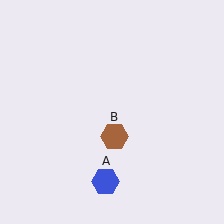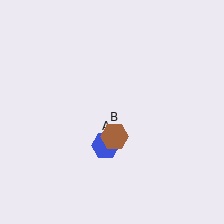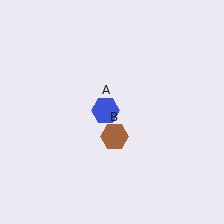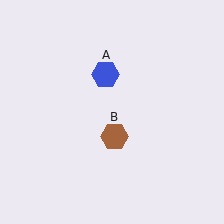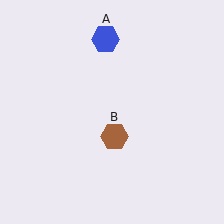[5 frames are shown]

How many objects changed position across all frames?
1 object changed position: blue hexagon (object A).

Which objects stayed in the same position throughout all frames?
Brown hexagon (object B) remained stationary.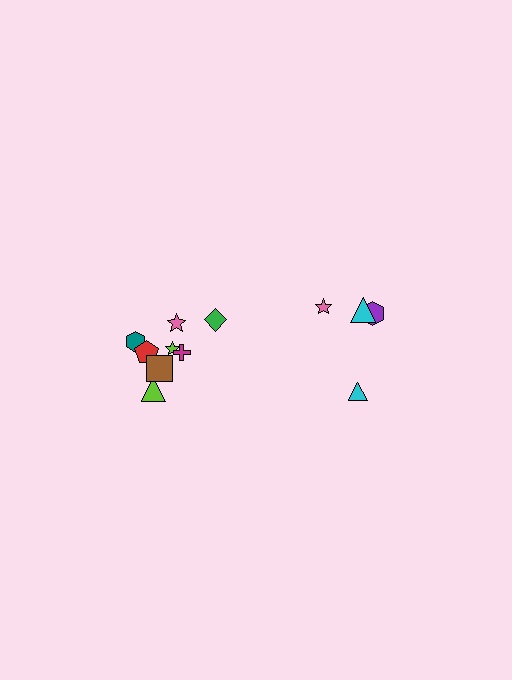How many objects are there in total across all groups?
There are 12 objects.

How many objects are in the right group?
There are 4 objects.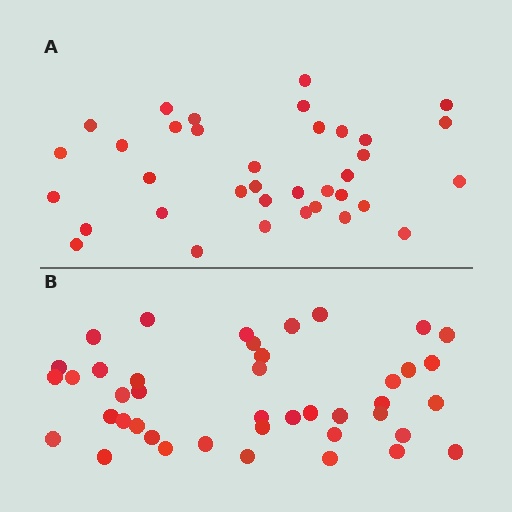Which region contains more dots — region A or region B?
Region B (the bottom region) has more dots.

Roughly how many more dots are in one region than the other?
Region B has about 6 more dots than region A.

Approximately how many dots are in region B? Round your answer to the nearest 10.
About 40 dots. (The exact count is 42, which rounds to 40.)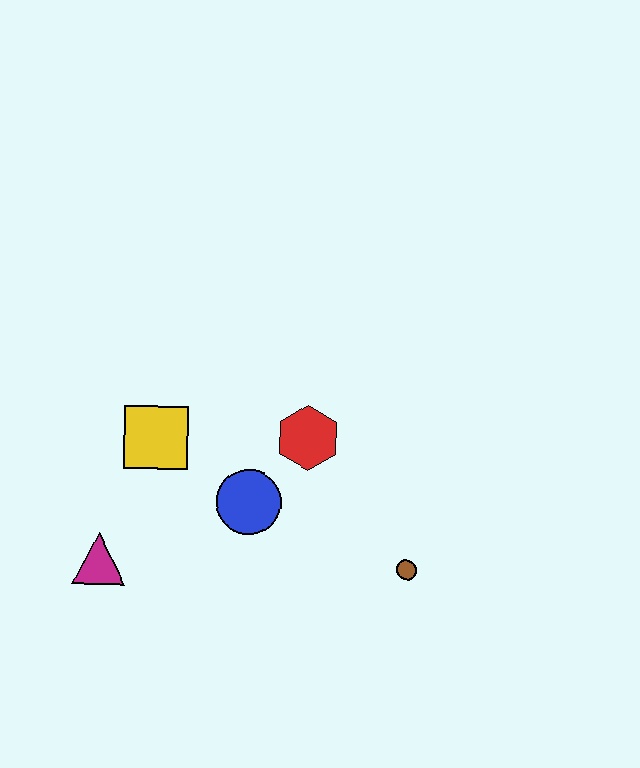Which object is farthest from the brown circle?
The magenta triangle is farthest from the brown circle.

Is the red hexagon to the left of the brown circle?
Yes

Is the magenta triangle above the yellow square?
No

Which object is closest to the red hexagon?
The blue circle is closest to the red hexagon.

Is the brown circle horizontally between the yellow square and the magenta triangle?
No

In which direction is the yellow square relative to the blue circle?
The yellow square is to the left of the blue circle.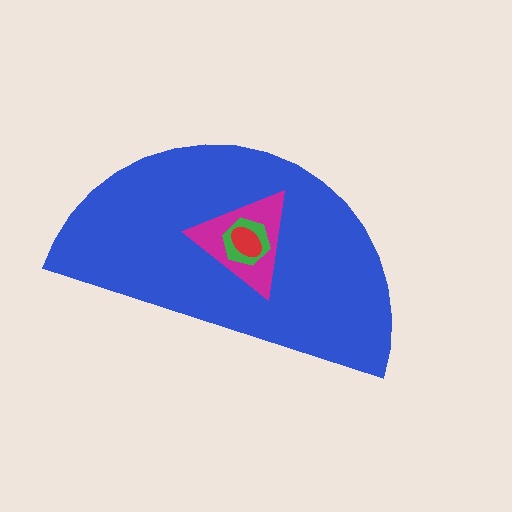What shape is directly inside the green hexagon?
The red ellipse.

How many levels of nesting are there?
4.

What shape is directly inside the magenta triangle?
The green hexagon.